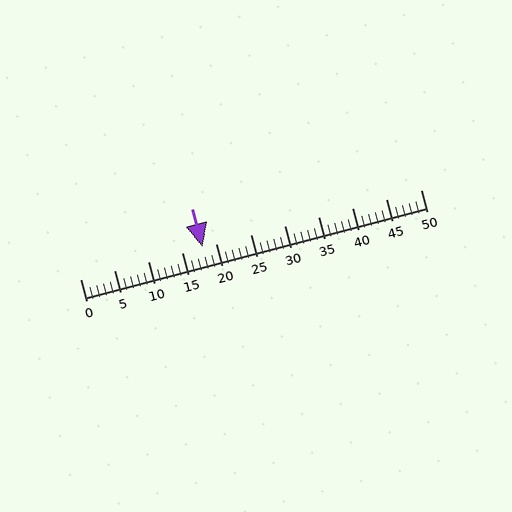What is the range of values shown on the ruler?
The ruler shows values from 0 to 50.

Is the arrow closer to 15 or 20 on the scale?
The arrow is closer to 20.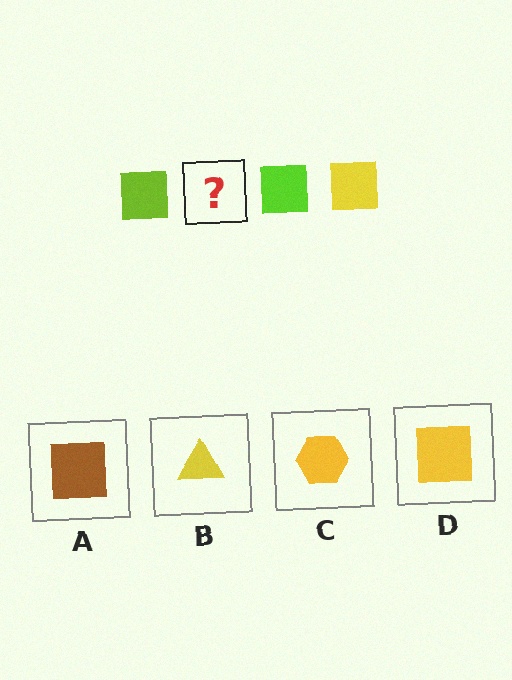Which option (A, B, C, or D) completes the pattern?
D.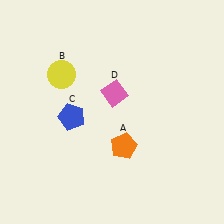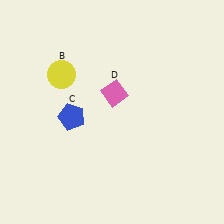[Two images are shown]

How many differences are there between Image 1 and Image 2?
There is 1 difference between the two images.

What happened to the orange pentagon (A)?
The orange pentagon (A) was removed in Image 2. It was in the bottom-right area of Image 1.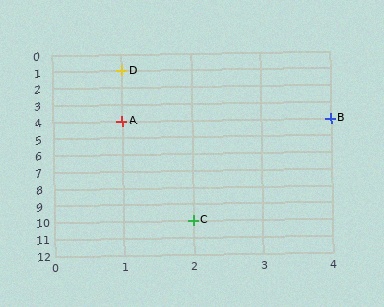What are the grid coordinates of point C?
Point C is at grid coordinates (2, 10).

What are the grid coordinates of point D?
Point D is at grid coordinates (1, 1).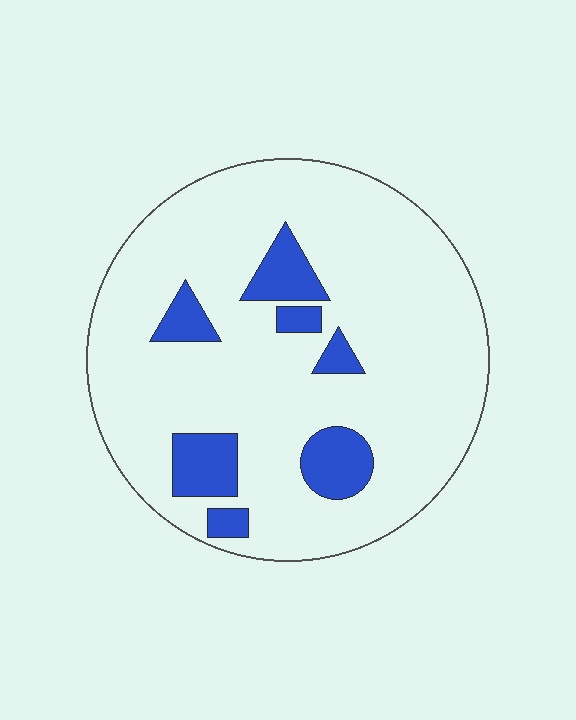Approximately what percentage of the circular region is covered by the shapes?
Approximately 15%.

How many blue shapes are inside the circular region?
7.